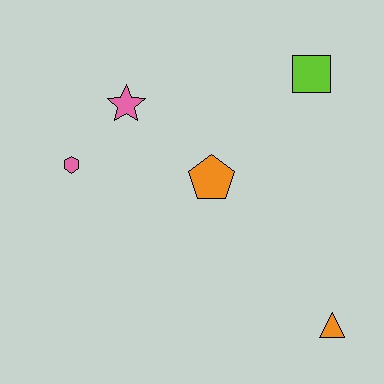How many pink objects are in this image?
There are 2 pink objects.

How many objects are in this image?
There are 5 objects.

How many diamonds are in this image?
There are no diamonds.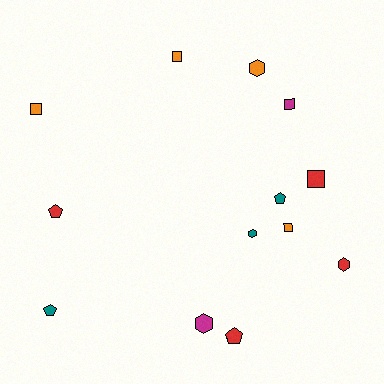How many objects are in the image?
There are 13 objects.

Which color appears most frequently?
Orange, with 4 objects.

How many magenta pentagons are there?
There are no magenta pentagons.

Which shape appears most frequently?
Square, with 5 objects.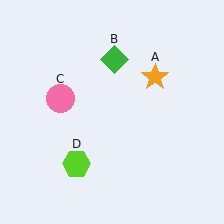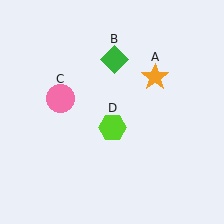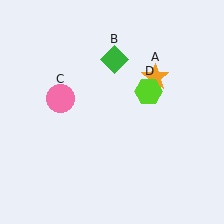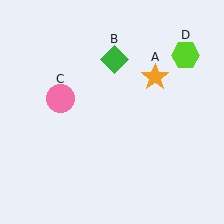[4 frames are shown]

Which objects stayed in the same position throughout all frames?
Orange star (object A) and green diamond (object B) and pink circle (object C) remained stationary.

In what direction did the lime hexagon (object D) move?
The lime hexagon (object D) moved up and to the right.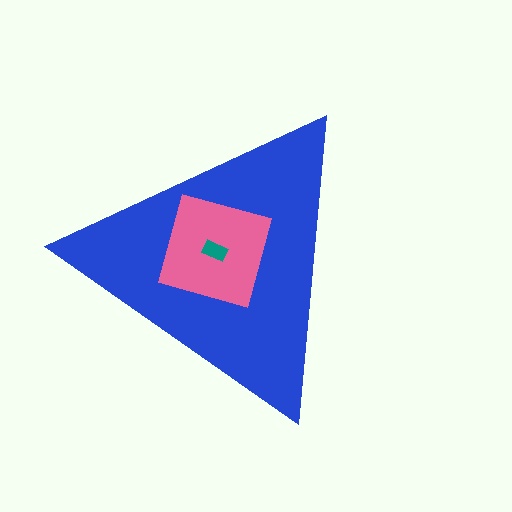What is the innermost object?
The teal rectangle.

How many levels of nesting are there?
3.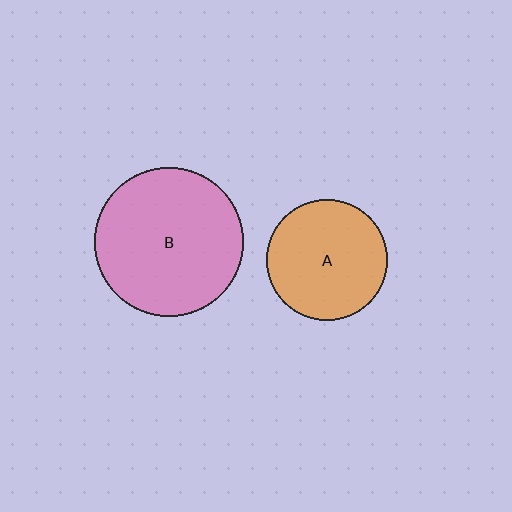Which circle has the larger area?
Circle B (pink).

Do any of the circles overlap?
No, none of the circles overlap.